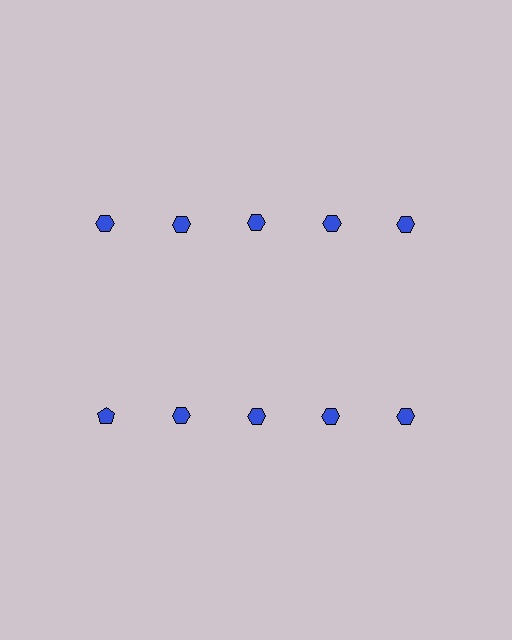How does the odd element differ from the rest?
It has a different shape: pentagon instead of hexagon.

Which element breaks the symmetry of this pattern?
The blue pentagon in the second row, leftmost column breaks the symmetry. All other shapes are blue hexagons.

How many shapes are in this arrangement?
There are 10 shapes arranged in a grid pattern.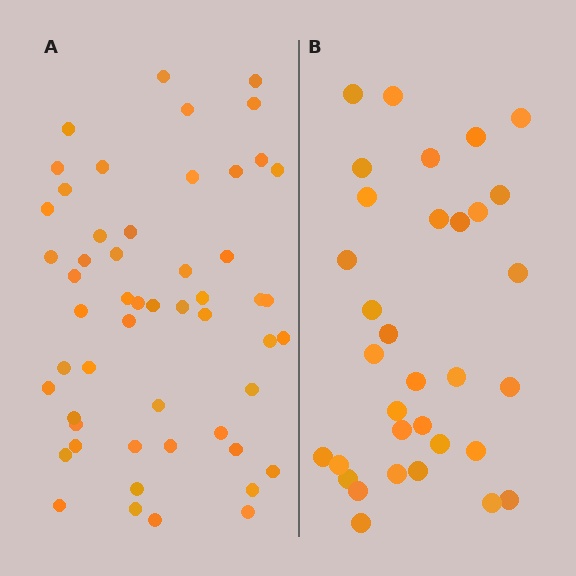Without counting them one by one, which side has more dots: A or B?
Region A (the left region) has more dots.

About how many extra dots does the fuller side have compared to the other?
Region A has approximately 20 more dots than region B.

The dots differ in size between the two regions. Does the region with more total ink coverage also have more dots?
No. Region B has more total ink coverage because its dots are larger, but region A actually contains more individual dots. Total area can be misleading — the number of items is what matters here.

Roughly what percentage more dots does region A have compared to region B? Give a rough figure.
About 60% more.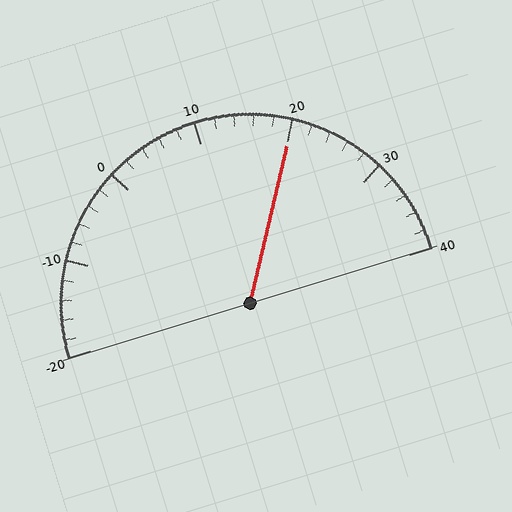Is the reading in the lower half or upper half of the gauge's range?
The reading is in the upper half of the range (-20 to 40).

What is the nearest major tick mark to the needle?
The nearest major tick mark is 20.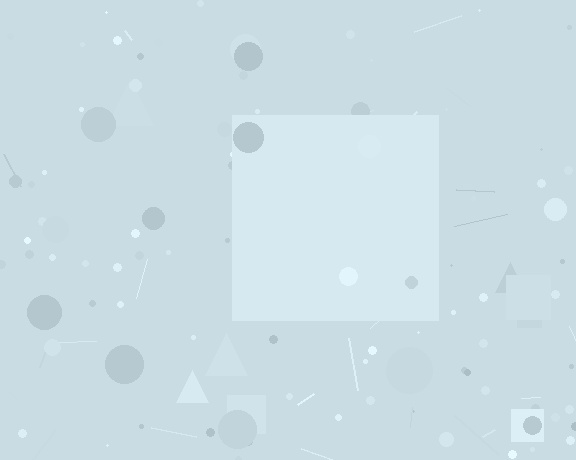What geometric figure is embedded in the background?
A square is embedded in the background.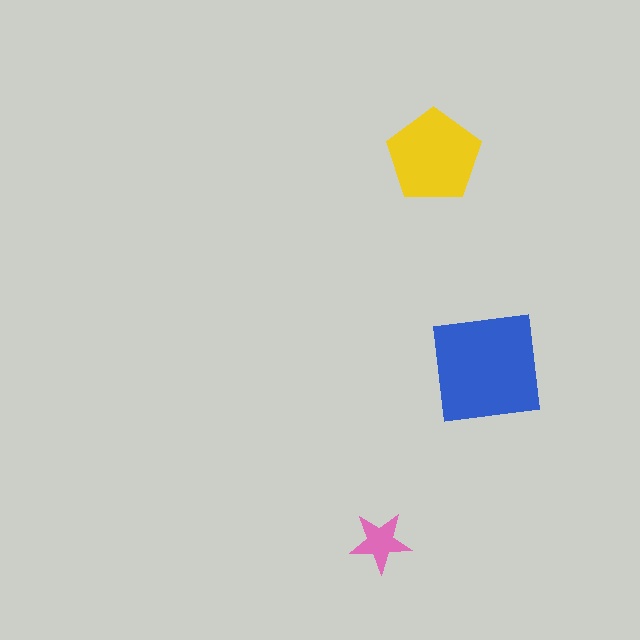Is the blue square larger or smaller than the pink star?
Larger.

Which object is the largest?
The blue square.